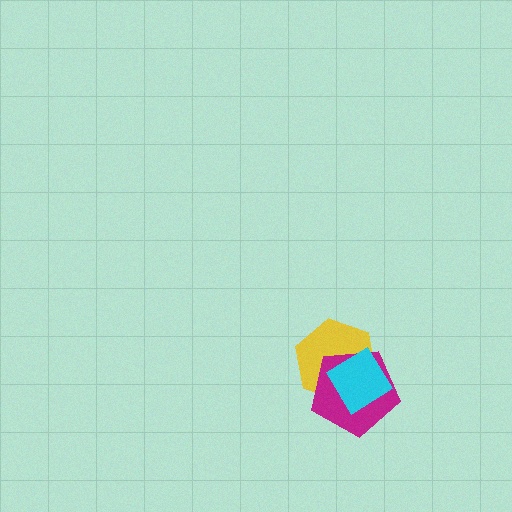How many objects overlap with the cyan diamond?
2 objects overlap with the cyan diamond.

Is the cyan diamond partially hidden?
No, no other shape covers it.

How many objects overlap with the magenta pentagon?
2 objects overlap with the magenta pentagon.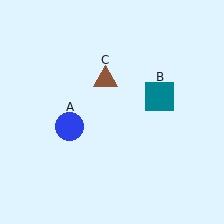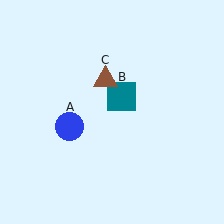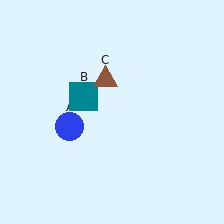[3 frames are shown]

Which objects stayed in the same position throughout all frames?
Blue circle (object A) and brown triangle (object C) remained stationary.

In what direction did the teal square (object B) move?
The teal square (object B) moved left.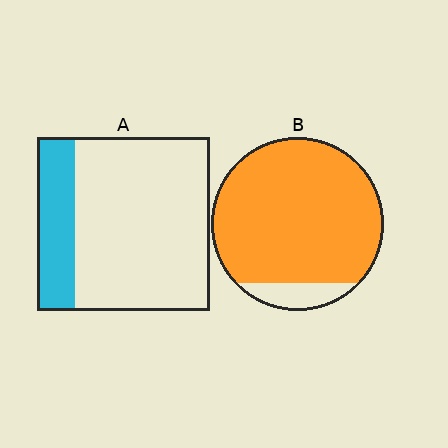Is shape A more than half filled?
No.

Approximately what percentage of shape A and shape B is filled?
A is approximately 20% and B is approximately 90%.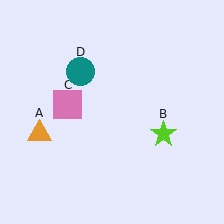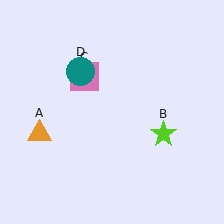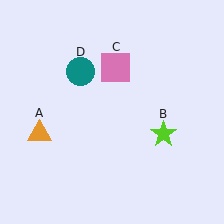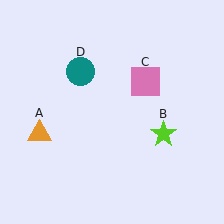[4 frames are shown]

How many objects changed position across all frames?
1 object changed position: pink square (object C).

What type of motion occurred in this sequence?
The pink square (object C) rotated clockwise around the center of the scene.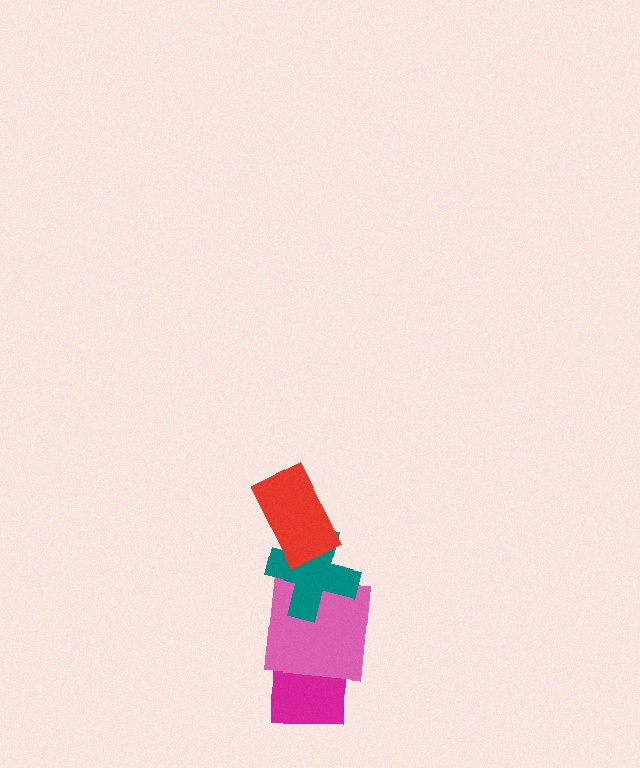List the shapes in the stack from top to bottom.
From top to bottom: the red rectangle, the teal cross, the pink square, the magenta square.